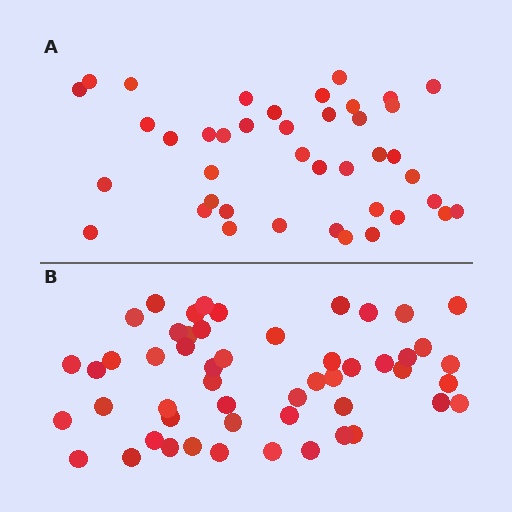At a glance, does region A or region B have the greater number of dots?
Region B (the bottom region) has more dots.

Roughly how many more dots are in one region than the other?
Region B has roughly 12 or so more dots than region A.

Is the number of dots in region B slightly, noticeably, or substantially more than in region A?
Region B has noticeably more, but not dramatically so. The ratio is roughly 1.3 to 1.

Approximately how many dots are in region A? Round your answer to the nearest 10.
About 40 dots. (The exact count is 41, which rounds to 40.)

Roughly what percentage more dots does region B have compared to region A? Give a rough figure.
About 25% more.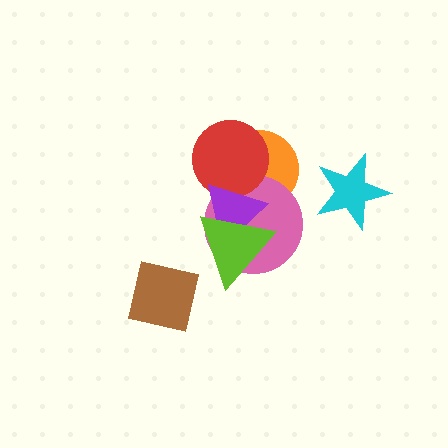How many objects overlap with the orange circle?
3 objects overlap with the orange circle.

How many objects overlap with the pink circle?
4 objects overlap with the pink circle.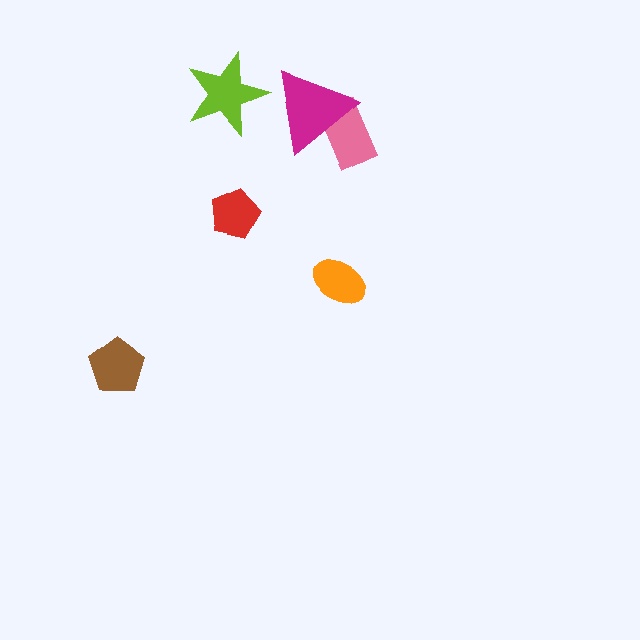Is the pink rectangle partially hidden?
Yes, it is partially covered by another shape.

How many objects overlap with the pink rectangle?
1 object overlaps with the pink rectangle.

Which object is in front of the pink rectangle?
The magenta triangle is in front of the pink rectangle.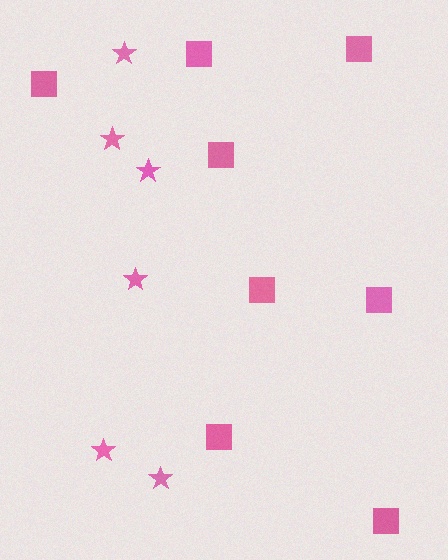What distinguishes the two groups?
There are 2 groups: one group of squares (8) and one group of stars (6).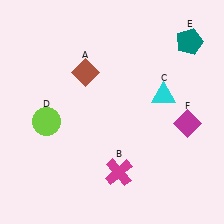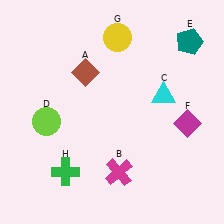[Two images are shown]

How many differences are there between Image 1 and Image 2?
There are 2 differences between the two images.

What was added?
A yellow circle (G), a green cross (H) were added in Image 2.